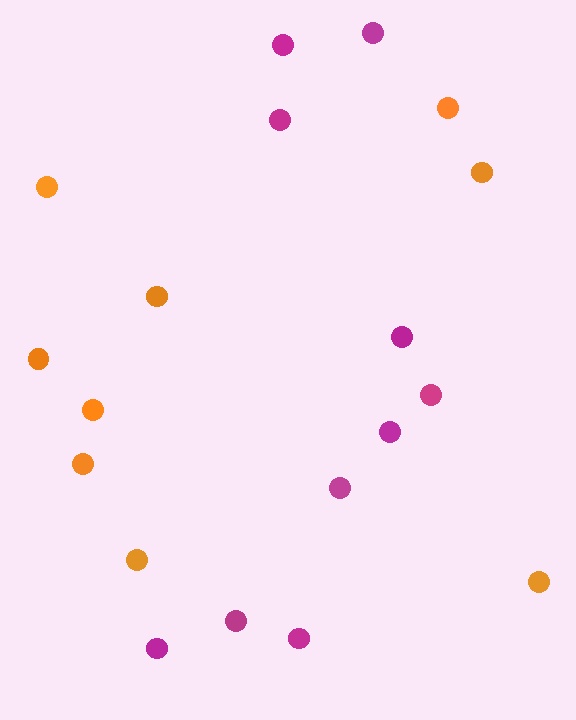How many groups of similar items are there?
There are 2 groups: one group of magenta circles (10) and one group of orange circles (9).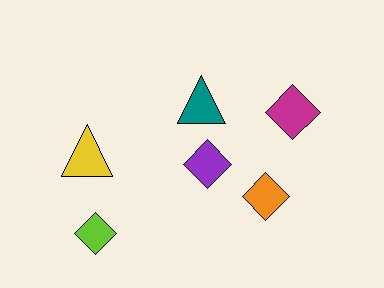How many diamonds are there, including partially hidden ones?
There are 4 diamonds.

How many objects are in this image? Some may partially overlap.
There are 6 objects.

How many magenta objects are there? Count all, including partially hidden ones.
There is 1 magenta object.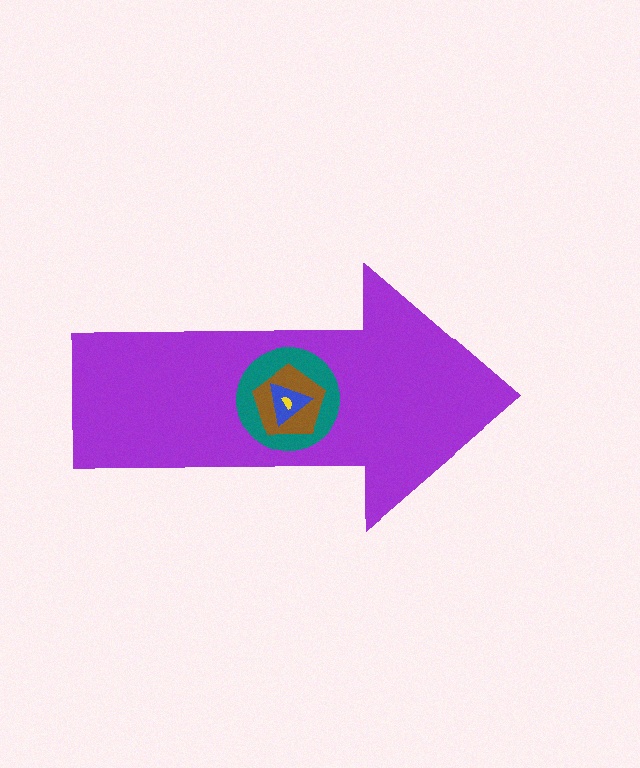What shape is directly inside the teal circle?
The brown pentagon.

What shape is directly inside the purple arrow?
The teal circle.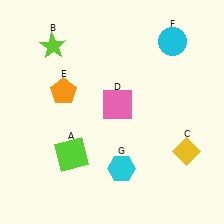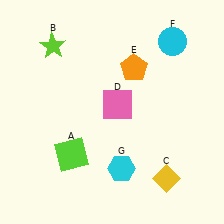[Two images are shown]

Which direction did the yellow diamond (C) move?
The yellow diamond (C) moved down.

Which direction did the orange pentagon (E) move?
The orange pentagon (E) moved right.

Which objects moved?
The objects that moved are: the yellow diamond (C), the orange pentagon (E).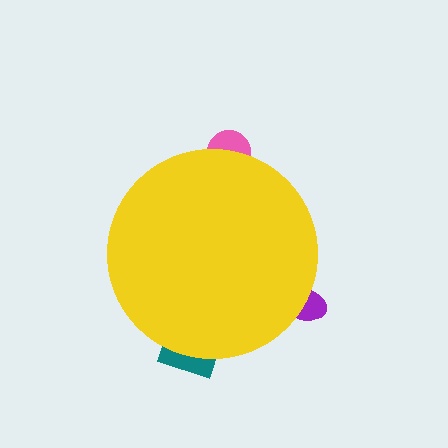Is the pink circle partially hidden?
Yes, the pink circle is partially hidden behind the yellow circle.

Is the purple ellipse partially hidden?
Yes, the purple ellipse is partially hidden behind the yellow circle.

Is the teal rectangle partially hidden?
Yes, the teal rectangle is partially hidden behind the yellow circle.